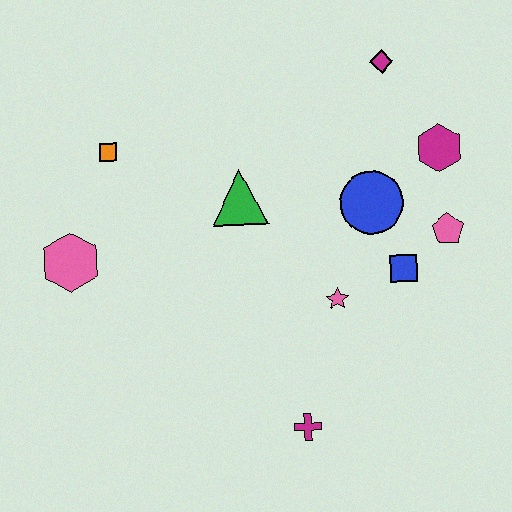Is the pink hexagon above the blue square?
Yes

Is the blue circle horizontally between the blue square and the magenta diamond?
No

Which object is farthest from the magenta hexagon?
The pink hexagon is farthest from the magenta hexagon.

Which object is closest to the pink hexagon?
The orange square is closest to the pink hexagon.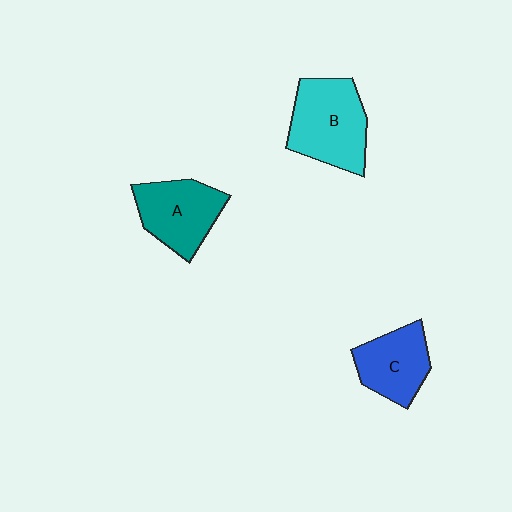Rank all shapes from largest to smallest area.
From largest to smallest: B (cyan), A (teal), C (blue).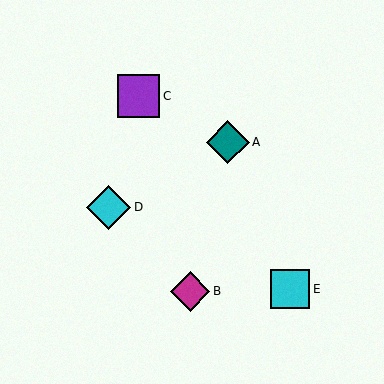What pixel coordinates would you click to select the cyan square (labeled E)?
Click at (290, 289) to select the cyan square E.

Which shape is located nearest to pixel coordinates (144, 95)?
The purple square (labeled C) at (139, 96) is nearest to that location.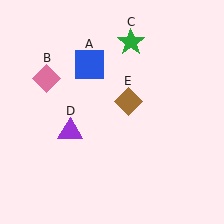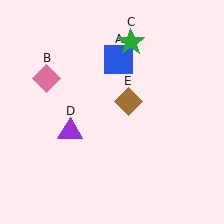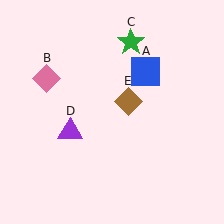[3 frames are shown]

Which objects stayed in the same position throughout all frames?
Pink diamond (object B) and green star (object C) and purple triangle (object D) and brown diamond (object E) remained stationary.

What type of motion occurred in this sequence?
The blue square (object A) rotated clockwise around the center of the scene.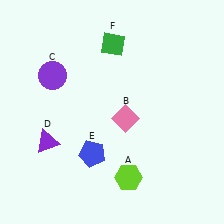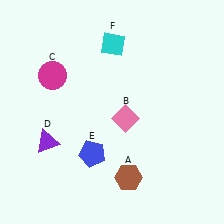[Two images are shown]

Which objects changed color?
A changed from lime to brown. C changed from purple to magenta. F changed from green to cyan.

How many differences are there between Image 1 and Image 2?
There are 3 differences between the two images.